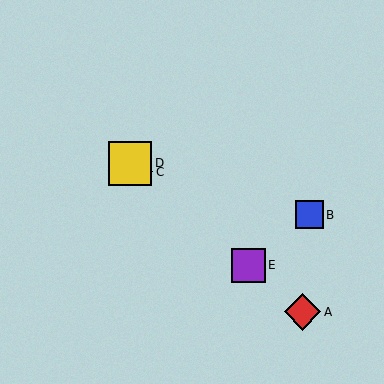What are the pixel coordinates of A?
Object A is at (303, 312).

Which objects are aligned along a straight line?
Objects A, C, D, E are aligned along a straight line.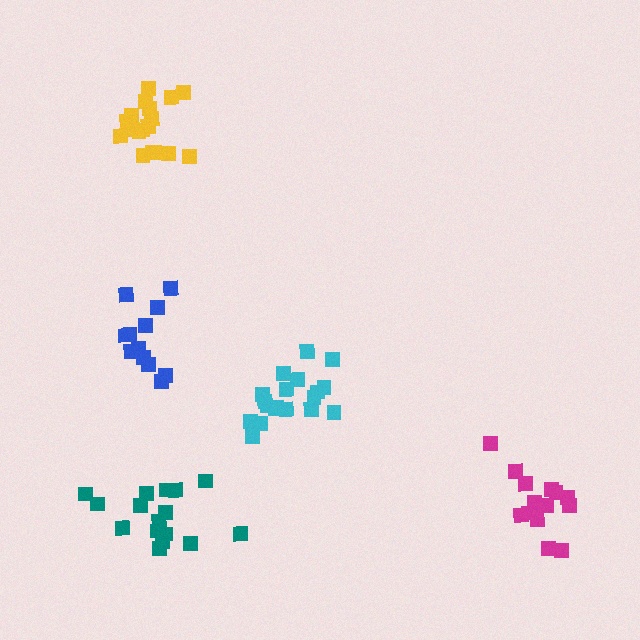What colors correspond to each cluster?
The clusters are colored: yellow, magenta, blue, teal, cyan.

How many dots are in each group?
Group 1: 18 dots, Group 2: 15 dots, Group 3: 13 dots, Group 4: 16 dots, Group 5: 19 dots (81 total).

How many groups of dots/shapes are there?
There are 5 groups.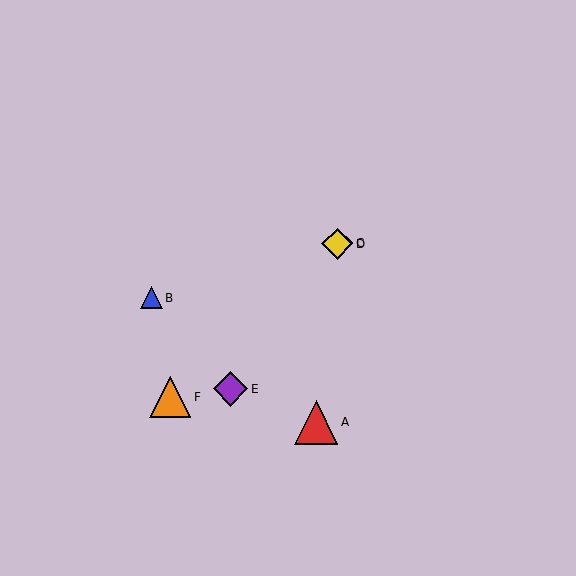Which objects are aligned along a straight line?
Objects C, D, F are aligned along a straight line.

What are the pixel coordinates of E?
Object E is at (231, 389).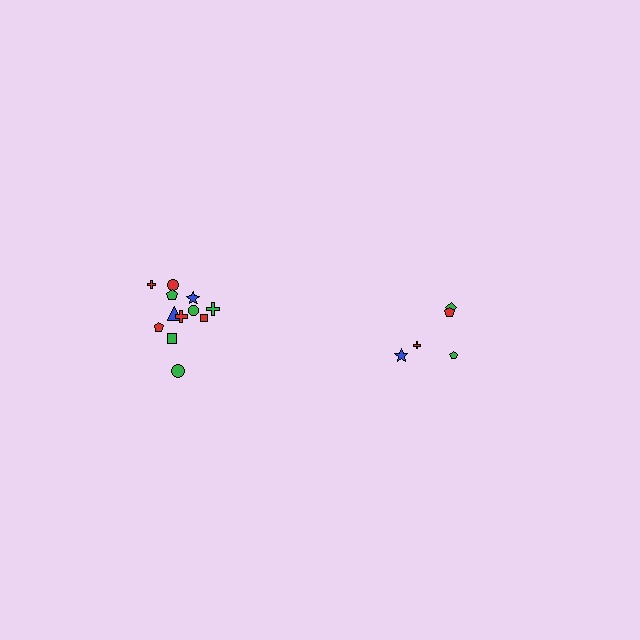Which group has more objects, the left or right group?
The left group.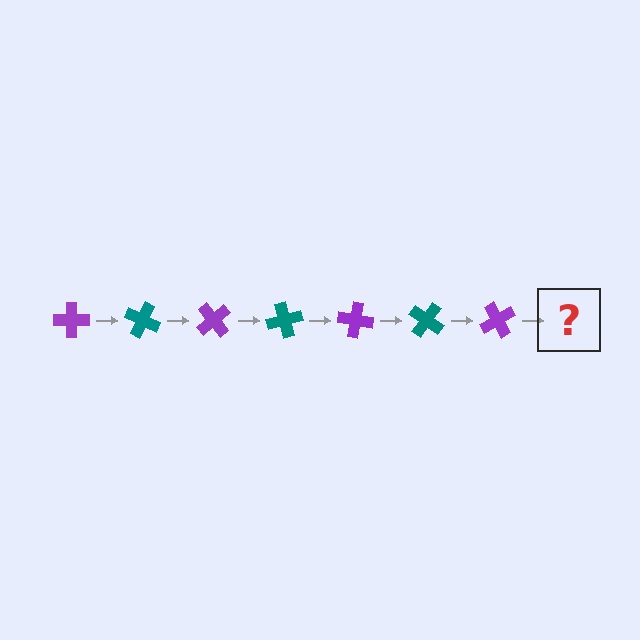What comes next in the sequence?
The next element should be a teal cross, rotated 175 degrees from the start.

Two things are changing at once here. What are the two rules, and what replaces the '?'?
The two rules are that it rotates 25 degrees each step and the color cycles through purple and teal. The '?' should be a teal cross, rotated 175 degrees from the start.